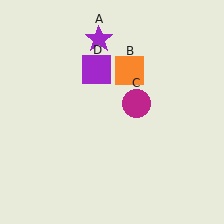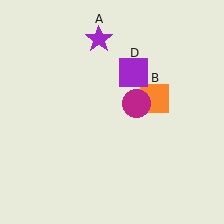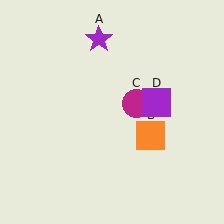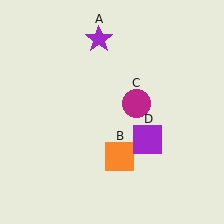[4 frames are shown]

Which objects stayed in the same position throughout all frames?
Purple star (object A) and magenta circle (object C) remained stationary.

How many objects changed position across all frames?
2 objects changed position: orange square (object B), purple square (object D).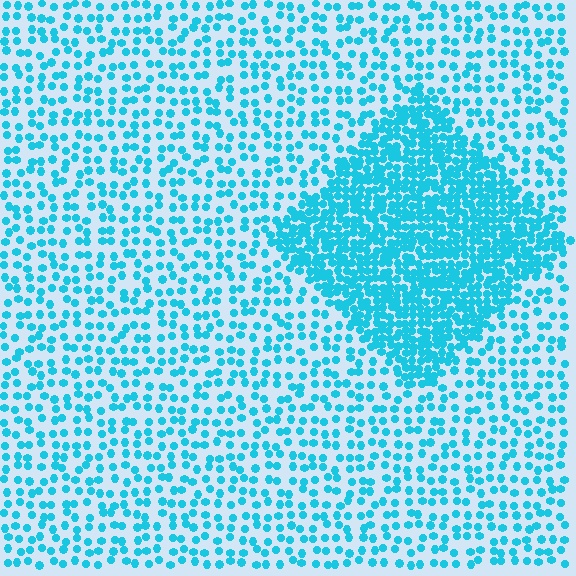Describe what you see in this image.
The image contains small cyan elements arranged at two different densities. A diamond-shaped region is visible where the elements are more densely packed than the surrounding area.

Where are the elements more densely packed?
The elements are more densely packed inside the diamond boundary.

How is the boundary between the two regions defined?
The boundary is defined by a change in element density (approximately 2.5x ratio). All elements are the same color, size, and shape.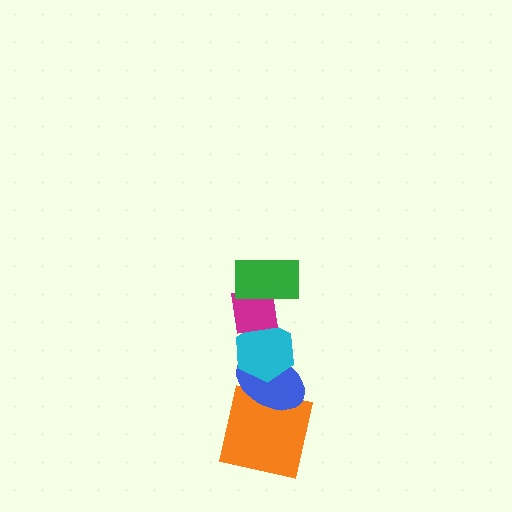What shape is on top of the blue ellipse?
The cyan hexagon is on top of the blue ellipse.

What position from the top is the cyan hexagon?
The cyan hexagon is 3rd from the top.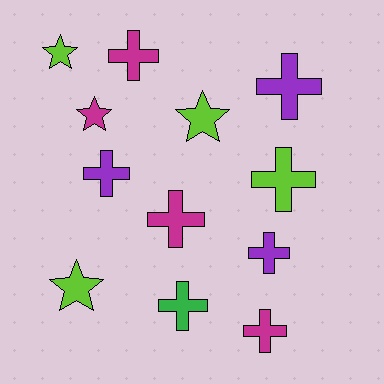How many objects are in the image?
There are 12 objects.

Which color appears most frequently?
Lime, with 4 objects.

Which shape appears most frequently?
Cross, with 8 objects.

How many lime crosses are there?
There is 1 lime cross.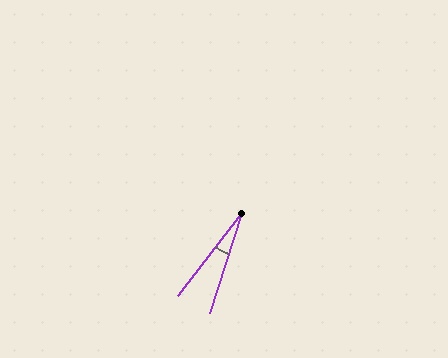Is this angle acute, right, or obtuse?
It is acute.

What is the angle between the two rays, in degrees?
Approximately 20 degrees.